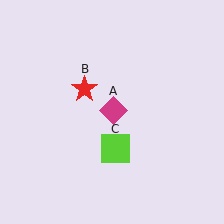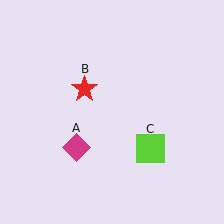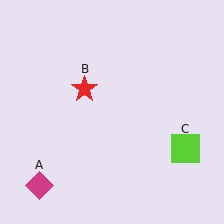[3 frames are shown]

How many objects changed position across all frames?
2 objects changed position: magenta diamond (object A), lime square (object C).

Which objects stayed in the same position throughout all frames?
Red star (object B) remained stationary.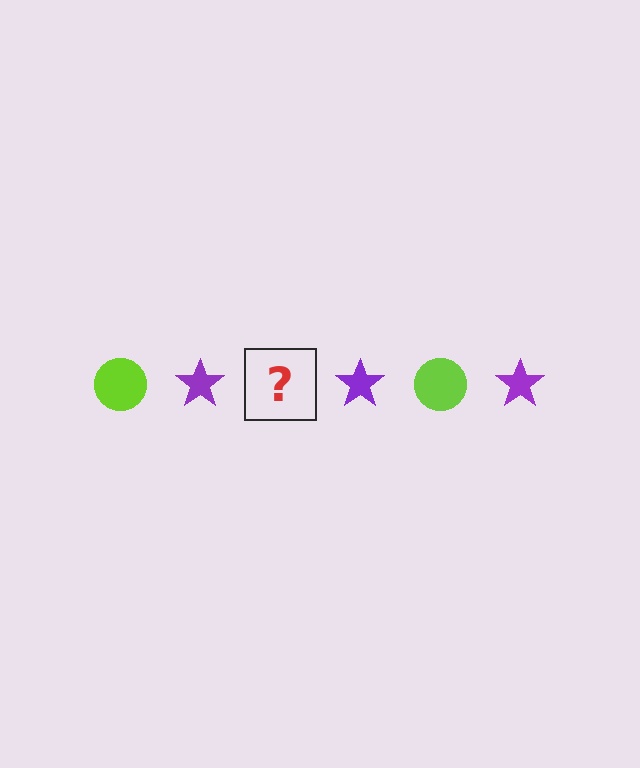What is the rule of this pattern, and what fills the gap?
The rule is that the pattern alternates between lime circle and purple star. The gap should be filled with a lime circle.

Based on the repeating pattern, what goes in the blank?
The blank should be a lime circle.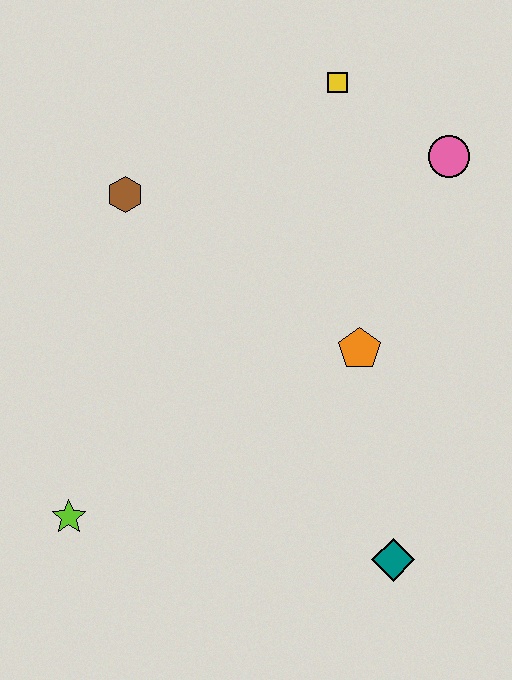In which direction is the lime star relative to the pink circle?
The lime star is to the left of the pink circle.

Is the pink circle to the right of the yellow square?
Yes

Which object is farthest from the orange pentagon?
The lime star is farthest from the orange pentagon.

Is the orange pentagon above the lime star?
Yes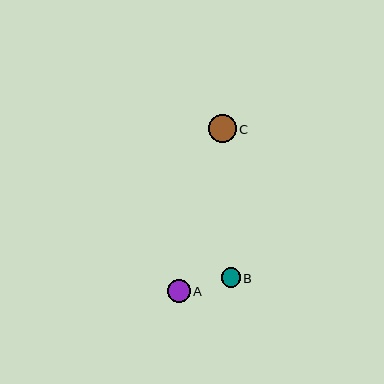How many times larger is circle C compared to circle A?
Circle C is approximately 1.2 times the size of circle A.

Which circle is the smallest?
Circle B is the smallest with a size of approximately 19 pixels.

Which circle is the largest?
Circle C is the largest with a size of approximately 28 pixels.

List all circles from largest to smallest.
From largest to smallest: C, A, B.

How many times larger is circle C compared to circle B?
Circle C is approximately 1.4 times the size of circle B.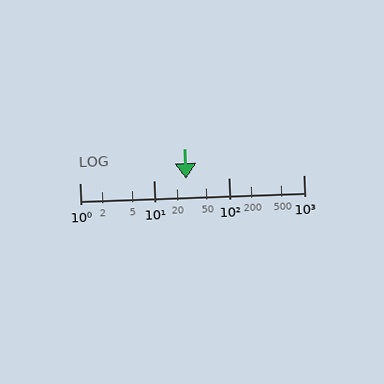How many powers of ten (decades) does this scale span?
The scale spans 3 decades, from 1 to 1000.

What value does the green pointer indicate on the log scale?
The pointer indicates approximately 27.